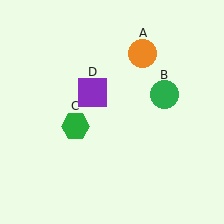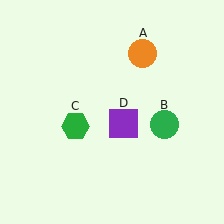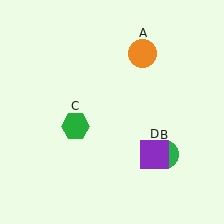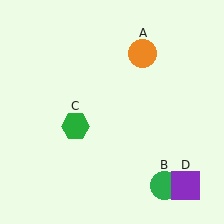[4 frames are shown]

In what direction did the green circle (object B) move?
The green circle (object B) moved down.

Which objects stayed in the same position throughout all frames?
Orange circle (object A) and green hexagon (object C) remained stationary.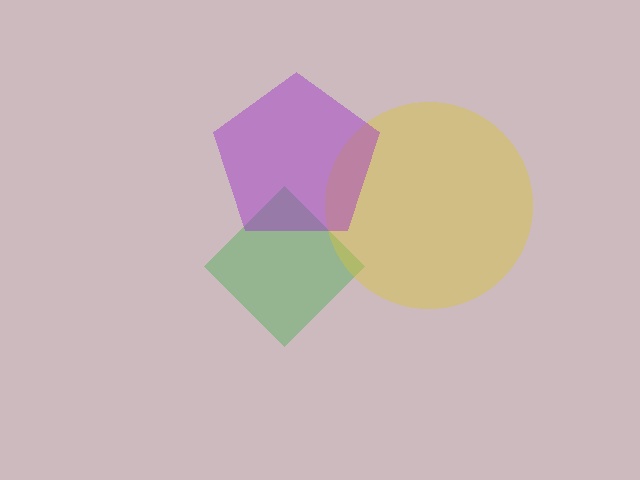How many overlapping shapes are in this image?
There are 3 overlapping shapes in the image.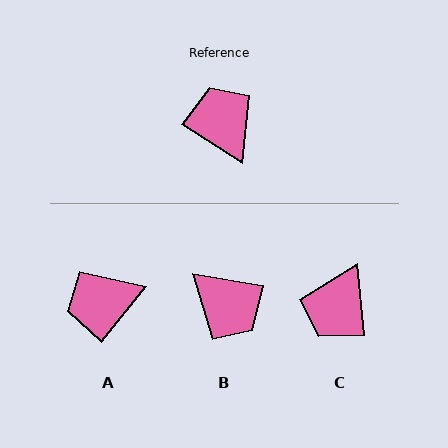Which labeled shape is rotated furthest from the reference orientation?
B, about 158 degrees away.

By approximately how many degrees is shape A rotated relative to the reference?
Approximately 84 degrees counter-clockwise.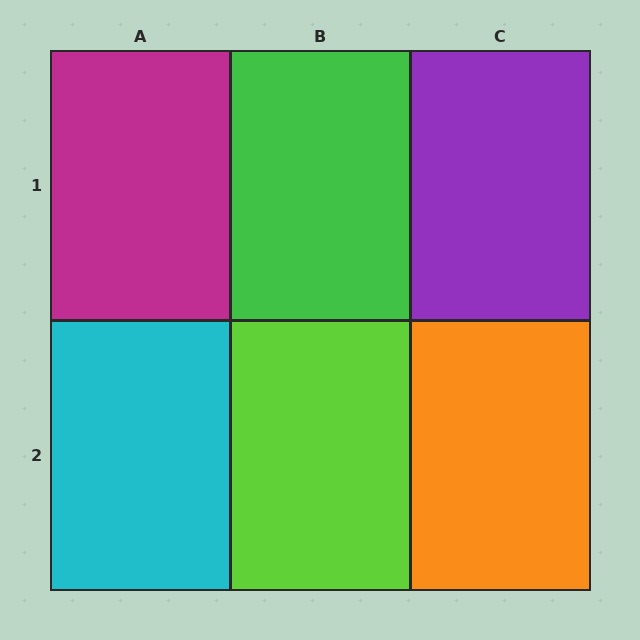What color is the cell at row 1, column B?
Green.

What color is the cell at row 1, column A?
Magenta.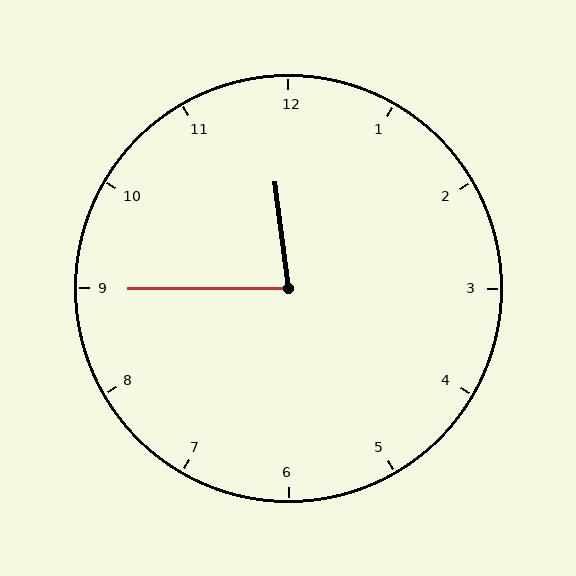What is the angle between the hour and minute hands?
Approximately 82 degrees.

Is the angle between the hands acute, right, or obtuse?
It is acute.